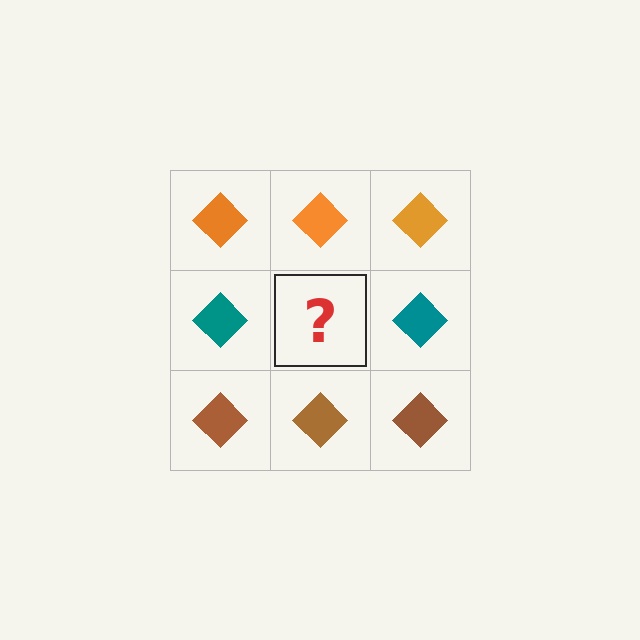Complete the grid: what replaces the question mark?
The question mark should be replaced with a teal diamond.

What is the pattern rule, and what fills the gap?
The rule is that each row has a consistent color. The gap should be filled with a teal diamond.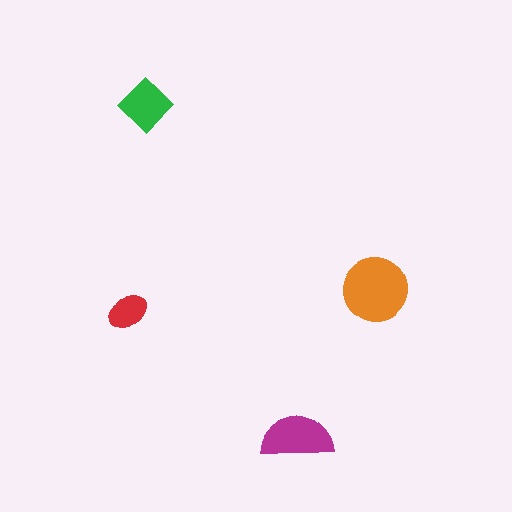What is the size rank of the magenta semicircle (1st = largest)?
2nd.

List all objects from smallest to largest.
The red ellipse, the green diamond, the magenta semicircle, the orange circle.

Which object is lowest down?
The magenta semicircle is bottommost.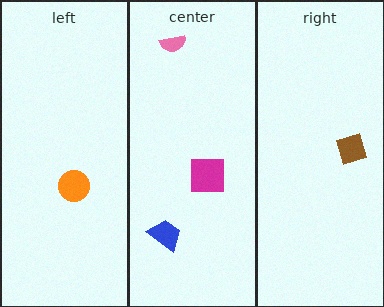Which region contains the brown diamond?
The right region.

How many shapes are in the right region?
1.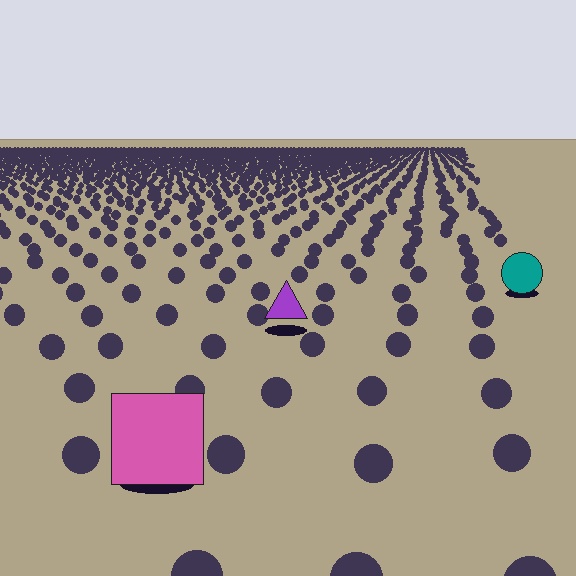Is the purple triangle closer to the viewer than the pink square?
No. The pink square is closer — you can tell from the texture gradient: the ground texture is coarser near it.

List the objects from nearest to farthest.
From nearest to farthest: the pink square, the purple triangle, the teal circle.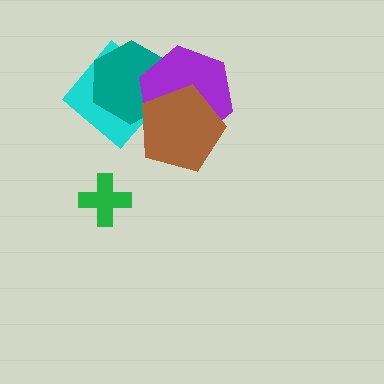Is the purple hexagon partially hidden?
Yes, it is partially covered by another shape.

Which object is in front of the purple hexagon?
The brown pentagon is in front of the purple hexagon.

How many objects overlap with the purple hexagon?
3 objects overlap with the purple hexagon.